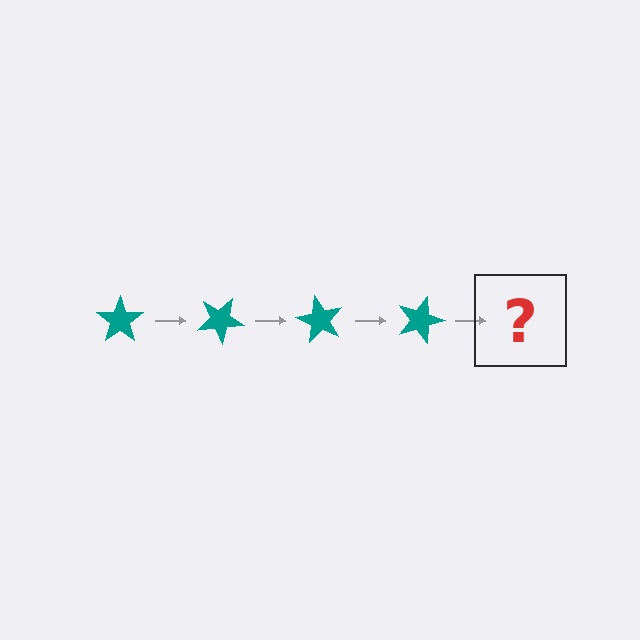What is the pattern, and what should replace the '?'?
The pattern is that the star rotates 30 degrees each step. The '?' should be a teal star rotated 120 degrees.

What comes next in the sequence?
The next element should be a teal star rotated 120 degrees.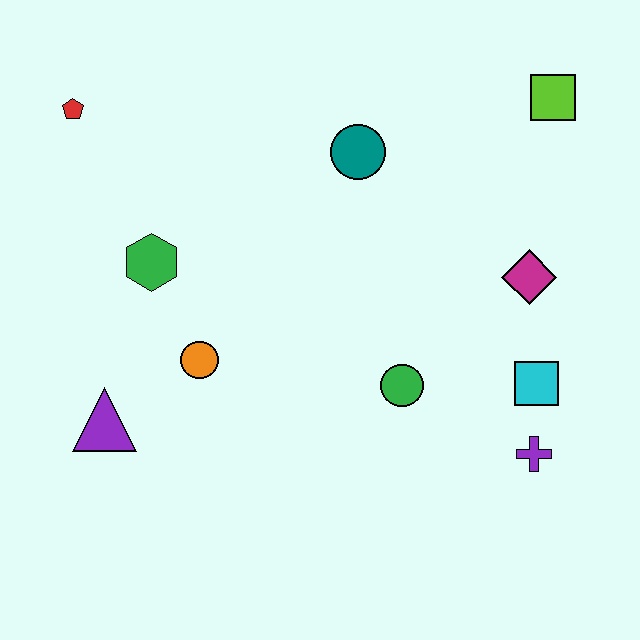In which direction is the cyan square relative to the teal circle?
The cyan square is below the teal circle.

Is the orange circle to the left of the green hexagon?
No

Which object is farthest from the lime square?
The purple triangle is farthest from the lime square.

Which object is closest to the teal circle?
The lime square is closest to the teal circle.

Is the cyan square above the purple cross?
Yes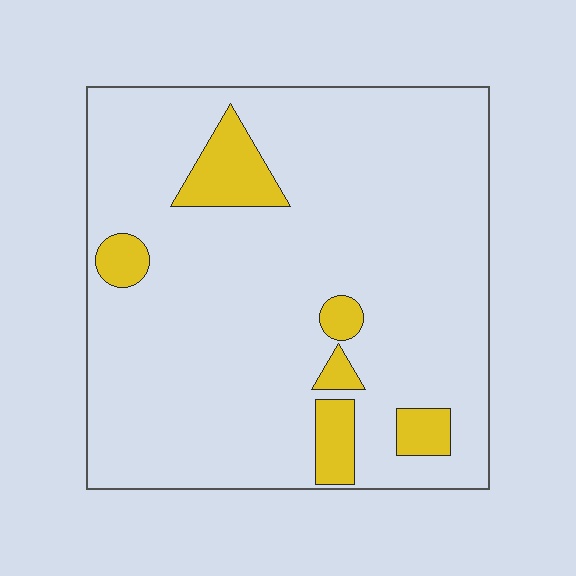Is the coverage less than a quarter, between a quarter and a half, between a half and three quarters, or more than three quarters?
Less than a quarter.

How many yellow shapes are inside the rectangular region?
6.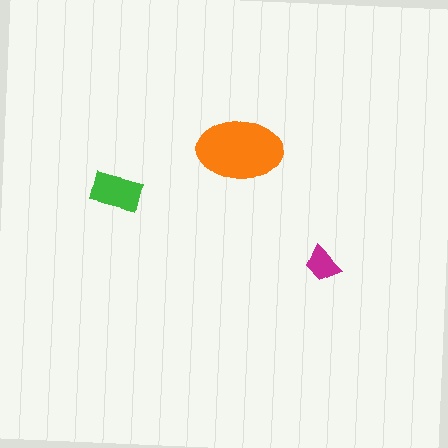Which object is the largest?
The orange ellipse.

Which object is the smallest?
The magenta trapezoid.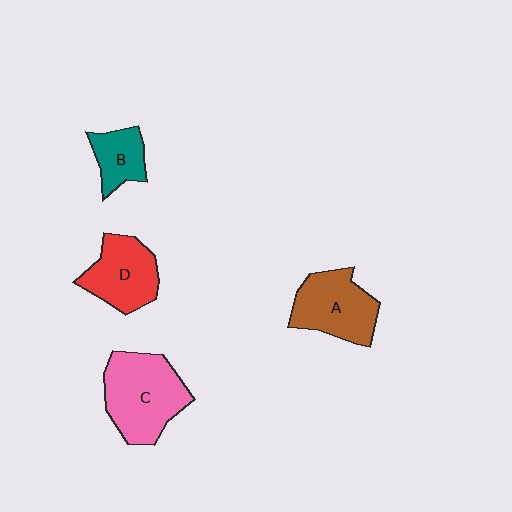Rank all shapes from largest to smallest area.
From largest to smallest: C (pink), A (brown), D (red), B (teal).